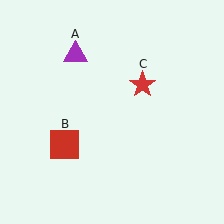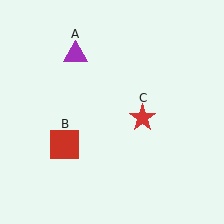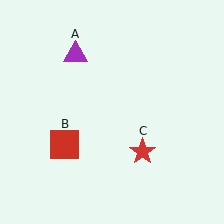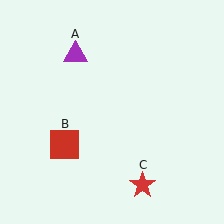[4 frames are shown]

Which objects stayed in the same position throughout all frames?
Purple triangle (object A) and red square (object B) remained stationary.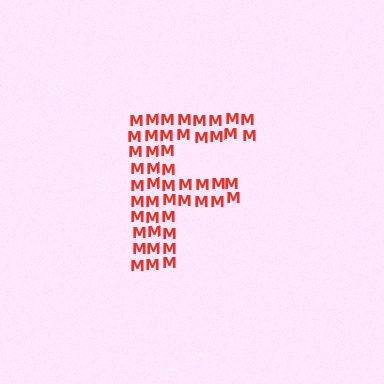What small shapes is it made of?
It is made of small letter M's.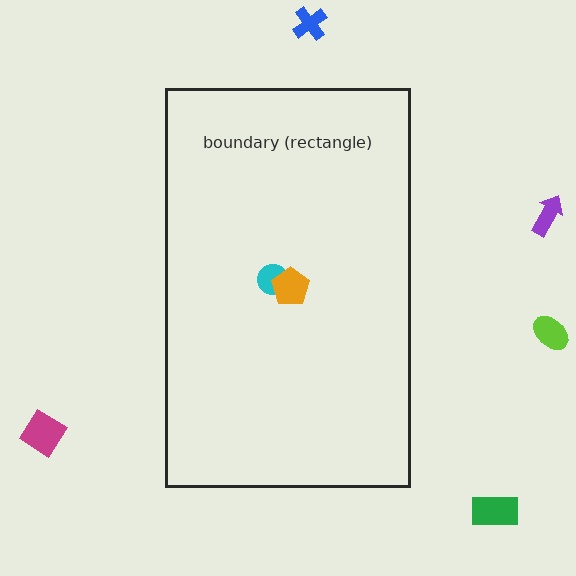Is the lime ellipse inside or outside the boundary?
Outside.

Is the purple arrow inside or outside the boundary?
Outside.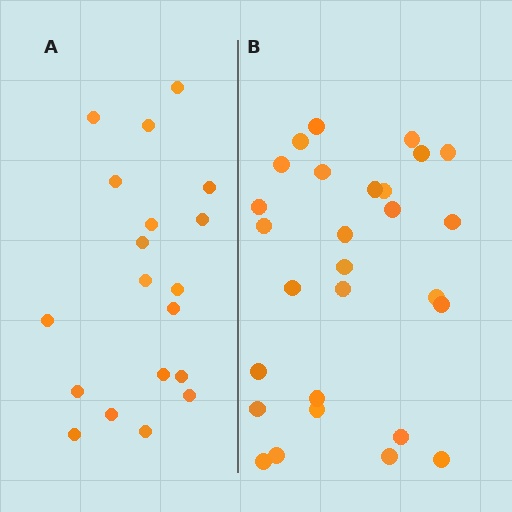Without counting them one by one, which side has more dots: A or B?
Region B (the right region) has more dots.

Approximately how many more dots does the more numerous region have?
Region B has roughly 8 or so more dots than region A.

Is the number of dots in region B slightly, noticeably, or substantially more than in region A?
Region B has substantially more. The ratio is roughly 1.5 to 1.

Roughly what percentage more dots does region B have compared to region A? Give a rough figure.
About 45% more.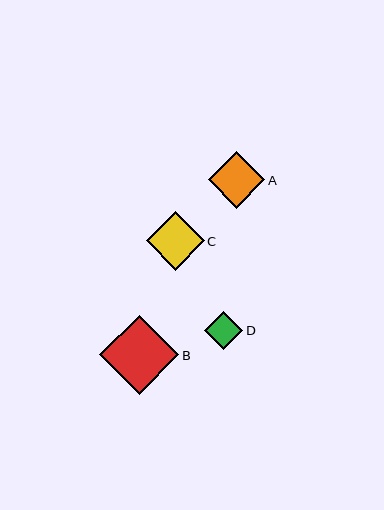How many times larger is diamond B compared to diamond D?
Diamond B is approximately 2.1 times the size of diamond D.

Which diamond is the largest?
Diamond B is the largest with a size of approximately 80 pixels.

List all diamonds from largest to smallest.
From largest to smallest: B, C, A, D.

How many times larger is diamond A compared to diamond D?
Diamond A is approximately 1.5 times the size of diamond D.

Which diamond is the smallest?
Diamond D is the smallest with a size of approximately 38 pixels.